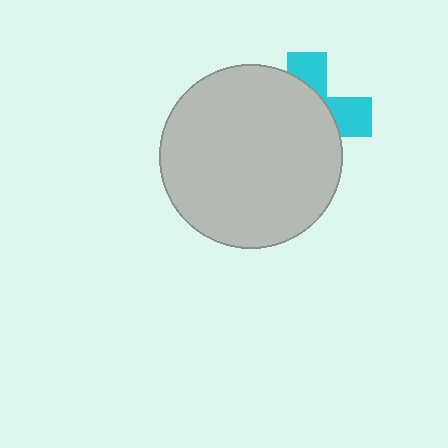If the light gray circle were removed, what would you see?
You would see the complete cyan cross.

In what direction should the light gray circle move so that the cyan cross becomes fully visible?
The light gray circle should move left. That is the shortest direction to clear the overlap and leave the cyan cross fully visible.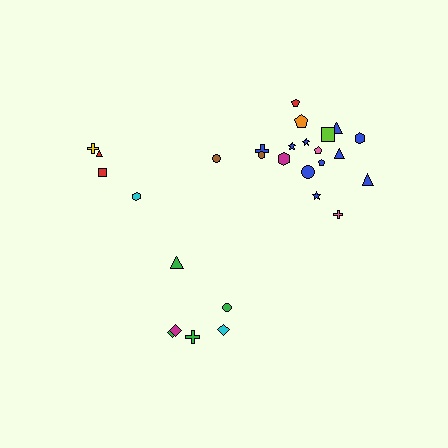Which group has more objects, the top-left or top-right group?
The top-right group.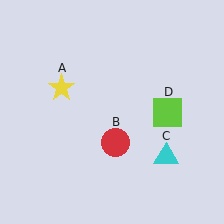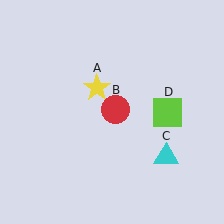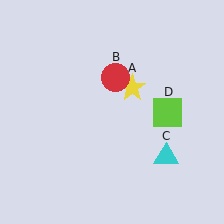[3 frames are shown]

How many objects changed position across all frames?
2 objects changed position: yellow star (object A), red circle (object B).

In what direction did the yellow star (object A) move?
The yellow star (object A) moved right.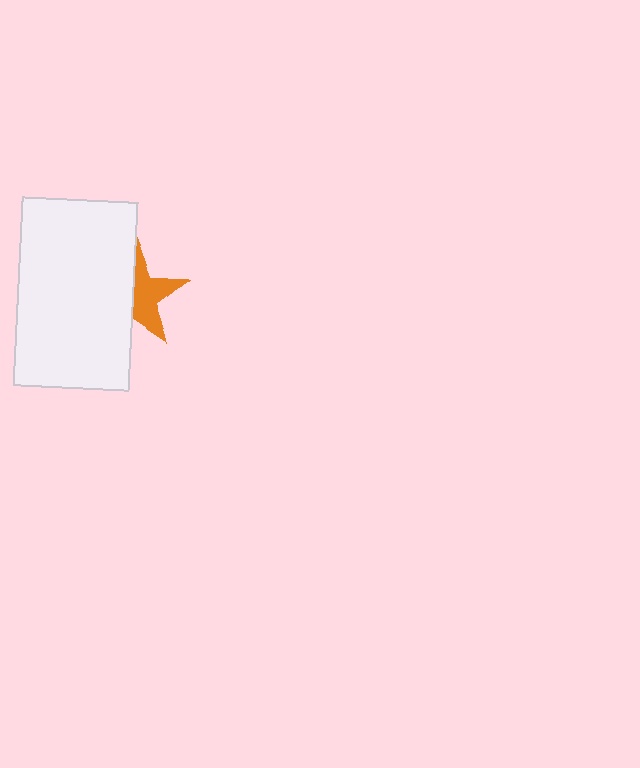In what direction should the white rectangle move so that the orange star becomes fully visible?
The white rectangle should move left. That is the shortest direction to clear the overlap and leave the orange star fully visible.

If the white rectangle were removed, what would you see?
You would see the complete orange star.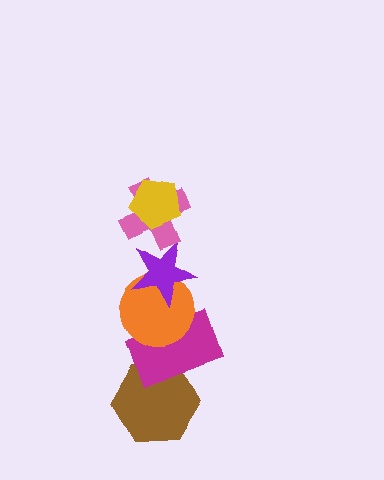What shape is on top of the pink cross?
The yellow pentagon is on top of the pink cross.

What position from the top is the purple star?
The purple star is 3rd from the top.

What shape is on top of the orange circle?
The purple star is on top of the orange circle.